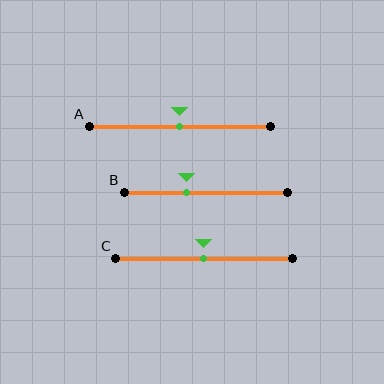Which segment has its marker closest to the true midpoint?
Segment A has its marker closest to the true midpoint.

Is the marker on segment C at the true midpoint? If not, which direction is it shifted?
Yes, the marker on segment C is at the true midpoint.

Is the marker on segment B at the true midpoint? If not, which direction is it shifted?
No, the marker on segment B is shifted to the left by about 12% of the segment length.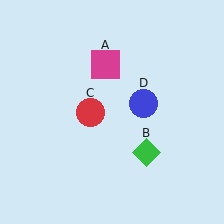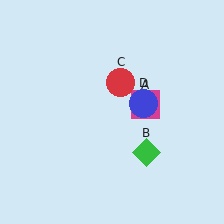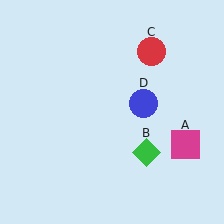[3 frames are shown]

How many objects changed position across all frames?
2 objects changed position: magenta square (object A), red circle (object C).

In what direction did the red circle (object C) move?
The red circle (object C) moved up and to the right.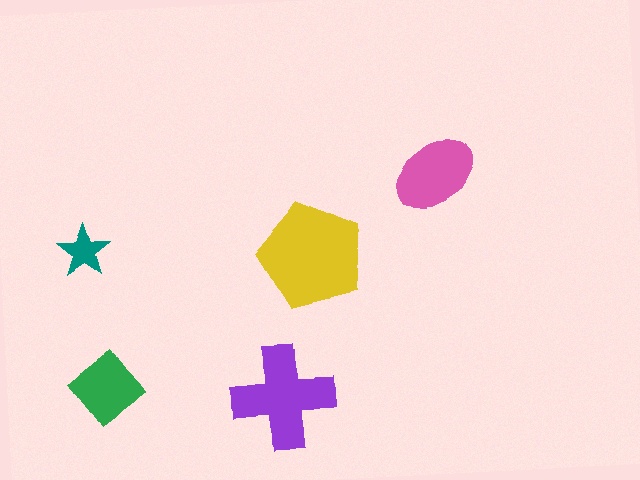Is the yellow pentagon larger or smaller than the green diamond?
Larger.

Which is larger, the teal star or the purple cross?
The purple cross.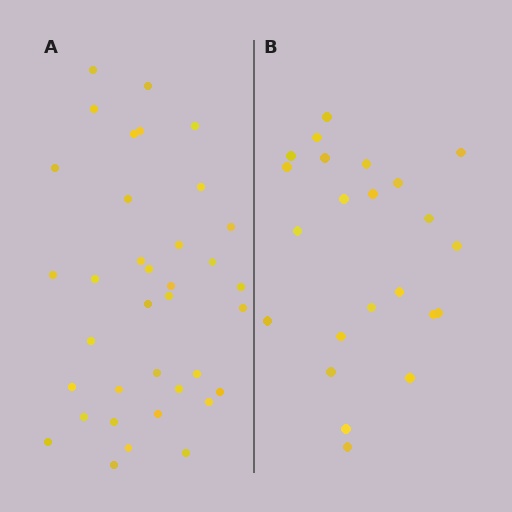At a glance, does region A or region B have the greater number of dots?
Region A (the left region) has more dots.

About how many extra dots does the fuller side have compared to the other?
Region A has approximately 15 more dots than region B.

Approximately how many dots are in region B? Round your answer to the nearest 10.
About 20 dots. (The exact count is 23, which rounds to 20.)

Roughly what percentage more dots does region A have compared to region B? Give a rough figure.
About 55% more.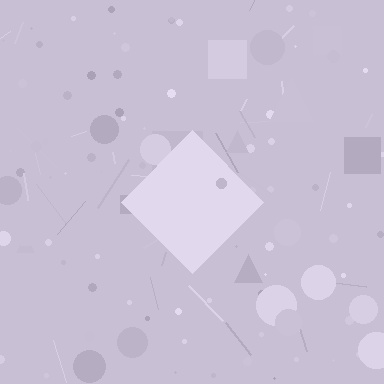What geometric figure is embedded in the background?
A diamond is embedded in the background.